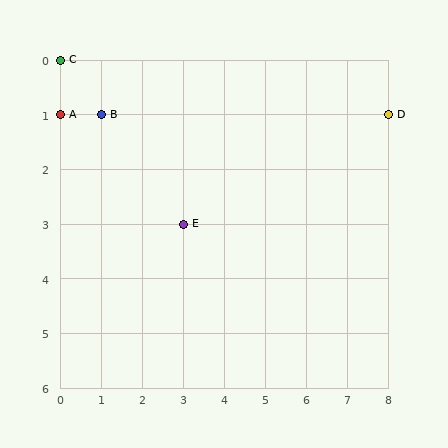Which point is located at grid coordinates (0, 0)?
Point C is at (0, 0).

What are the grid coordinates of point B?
Point B is at grid coordinates (1, 1).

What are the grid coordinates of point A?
Point A is at grid coordinates (0, 1).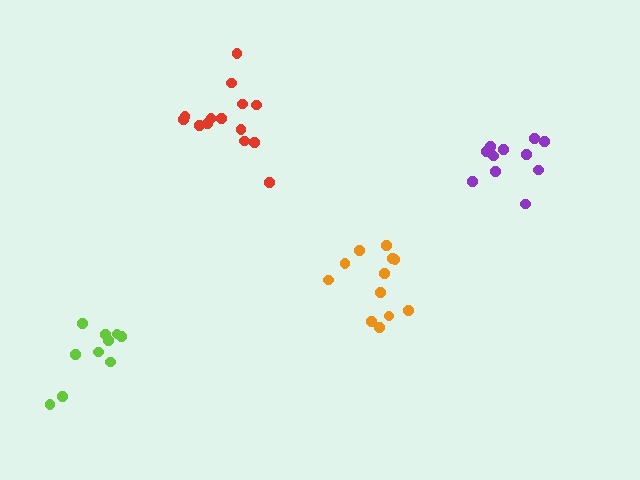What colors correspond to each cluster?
The clusters are colored: red, purple, orange, lime.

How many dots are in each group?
Group 1: 14 dots, Group 2: 12 dots, Group 3: 12 dots, Group 4: 10 dots (48 total).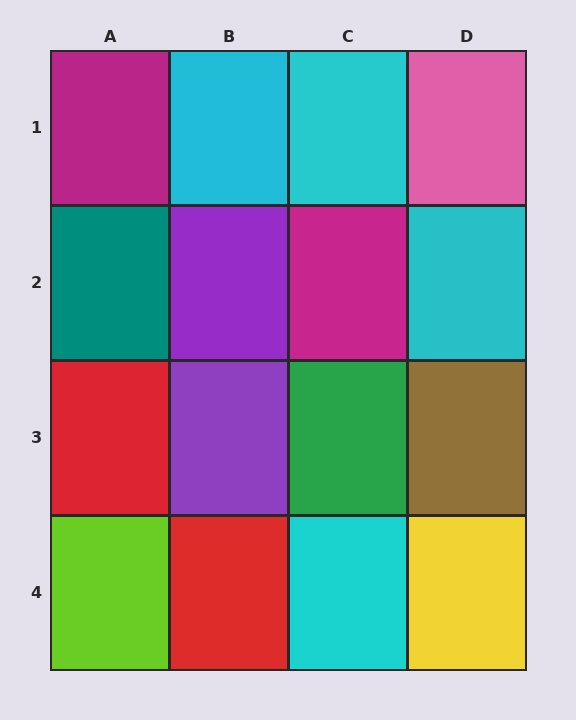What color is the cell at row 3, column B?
Purple.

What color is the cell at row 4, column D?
Yellow.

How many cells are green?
1 cell is green.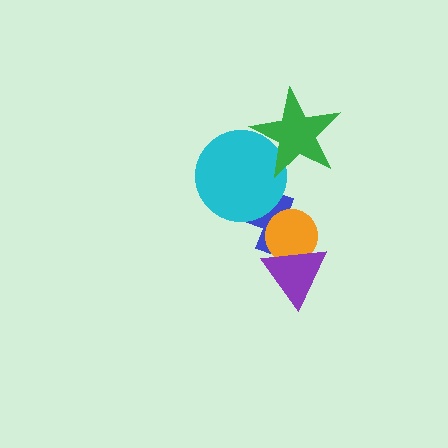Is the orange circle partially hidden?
Yes, it is partially covered by another shape.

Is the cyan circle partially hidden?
Yes, it is partially covered by another shape.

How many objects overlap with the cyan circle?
2 objects overlap with the cyan circle.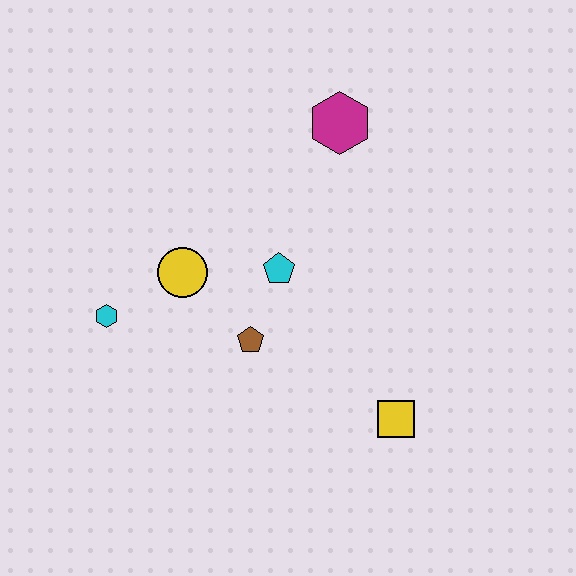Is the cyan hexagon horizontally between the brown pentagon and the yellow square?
No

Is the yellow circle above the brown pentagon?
Yes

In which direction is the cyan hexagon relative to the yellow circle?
The cyan hexagon is to the left of the yellow circle.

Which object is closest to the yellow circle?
The cyan hexagon is closest to the yellow circle.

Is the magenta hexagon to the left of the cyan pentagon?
No